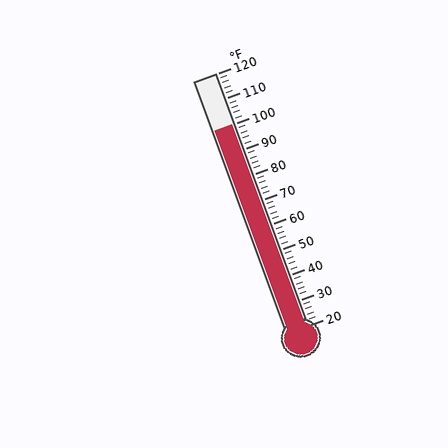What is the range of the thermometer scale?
The thermometer scale ranges from 20°F to 120°F.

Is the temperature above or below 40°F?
The temperature is above 40°F.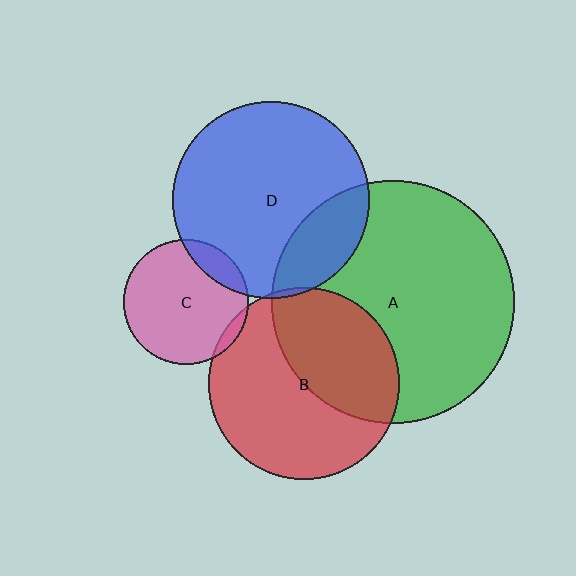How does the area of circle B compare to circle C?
Approximately 2.4 times.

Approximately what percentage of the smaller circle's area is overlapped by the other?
Approximately 5%.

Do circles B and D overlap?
Yes.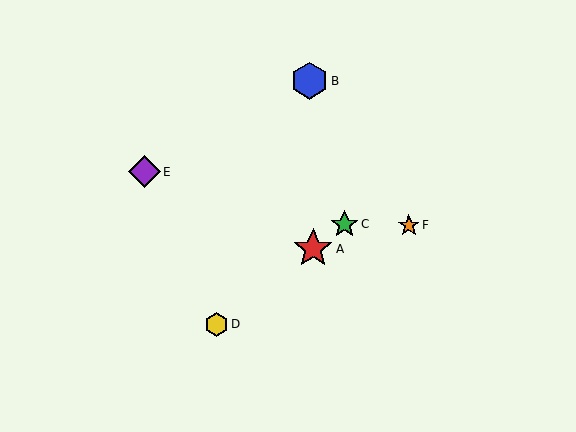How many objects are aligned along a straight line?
3 objects (A, C, D) are aligned along a straight line.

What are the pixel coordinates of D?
Object D is at (217, 324).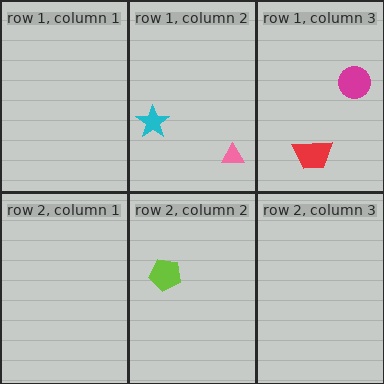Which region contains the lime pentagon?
The row 2, column 2 region.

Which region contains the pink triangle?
The row 1, column 2 region.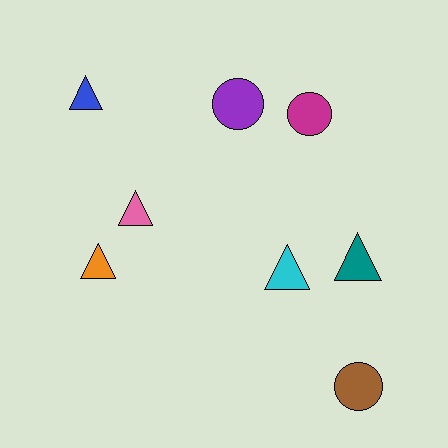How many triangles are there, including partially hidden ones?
There are 5 triangles.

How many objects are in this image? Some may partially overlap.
There are 8 objects.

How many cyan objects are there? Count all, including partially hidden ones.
There is 1 cyan object.